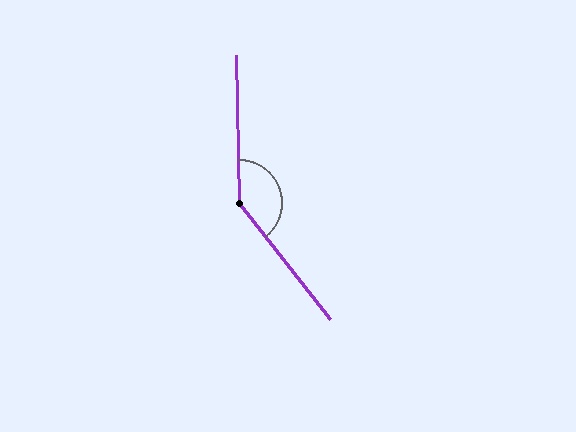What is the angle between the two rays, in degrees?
Approximately 143 degrees.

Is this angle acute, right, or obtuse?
It is obtuse.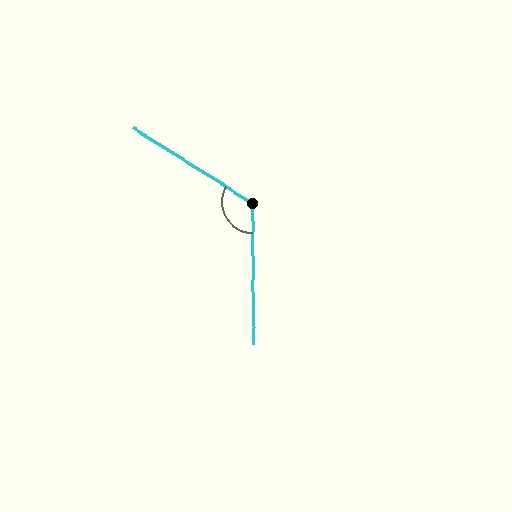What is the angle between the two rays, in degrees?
Approximately 122 degrees.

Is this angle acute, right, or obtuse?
It is obtuse.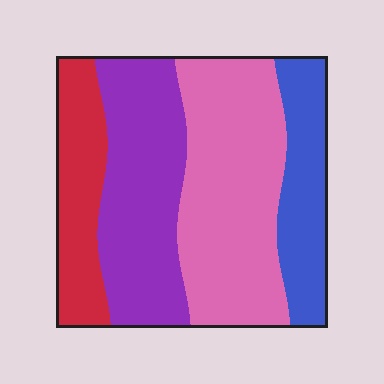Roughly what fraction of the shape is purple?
Purple covers 29% of the shape.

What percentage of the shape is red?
Red takes up about one sixth (1/6) of the shape.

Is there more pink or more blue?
Pink.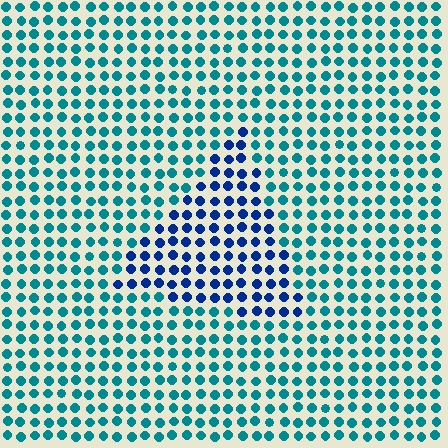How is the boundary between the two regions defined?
The boundary is defined purely by a slight shift in hue (about 39 degrees). Spacing, size, and orientation are identical on both sides.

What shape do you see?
I see a triangle.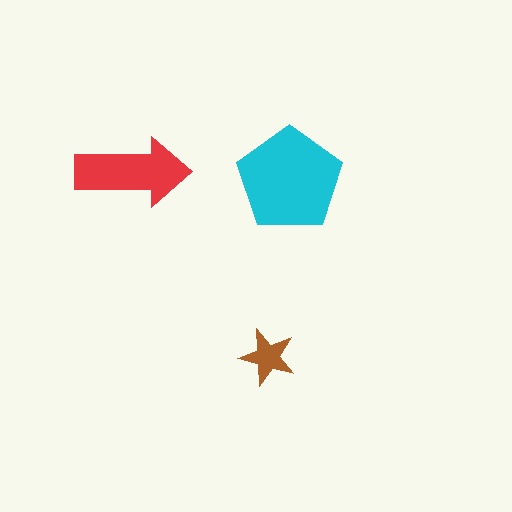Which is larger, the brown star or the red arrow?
The red arrow.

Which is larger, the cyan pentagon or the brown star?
The cyan pentagon.